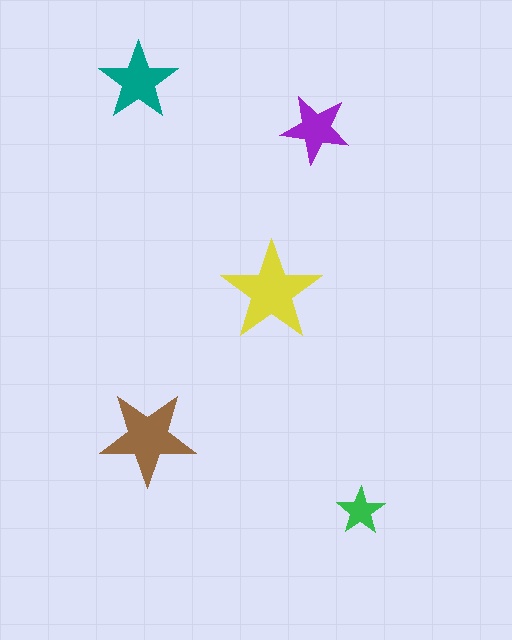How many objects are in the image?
There are 5 objects in the image.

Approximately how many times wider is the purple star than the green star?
About 1.5 times wider.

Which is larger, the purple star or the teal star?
The teal one.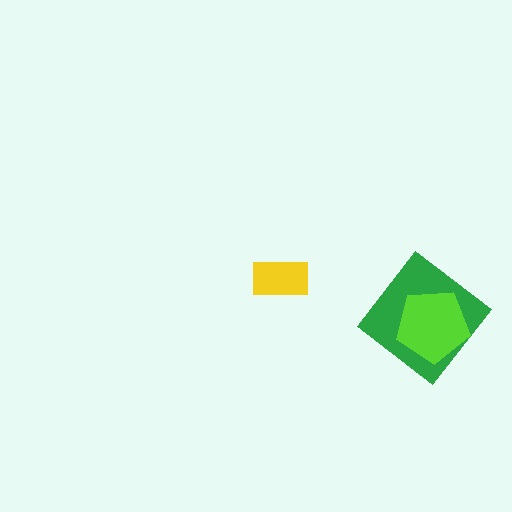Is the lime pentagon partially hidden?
No, no other shape covers it.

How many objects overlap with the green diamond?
1 object overlaps with the green diamond.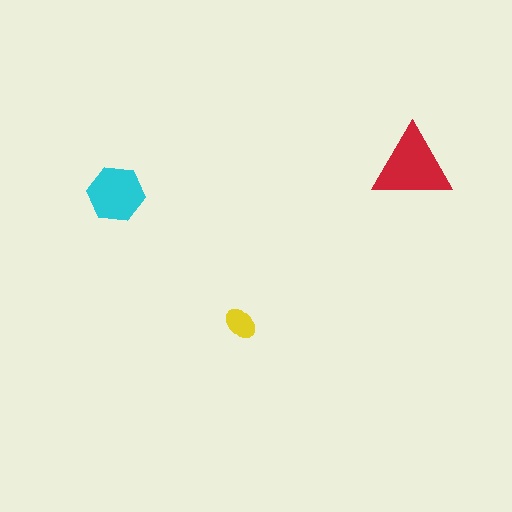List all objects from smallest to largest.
The yellow ellipse, the cyan hexagon, the red triangle.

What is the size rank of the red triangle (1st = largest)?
1st.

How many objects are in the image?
There are 3 objects in the image.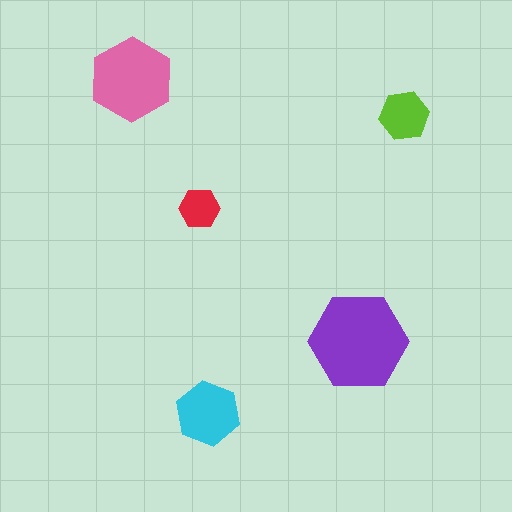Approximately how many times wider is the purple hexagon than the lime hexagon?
About 2 times wider.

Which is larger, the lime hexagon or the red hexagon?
The lime one.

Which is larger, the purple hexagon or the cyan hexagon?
The purple one.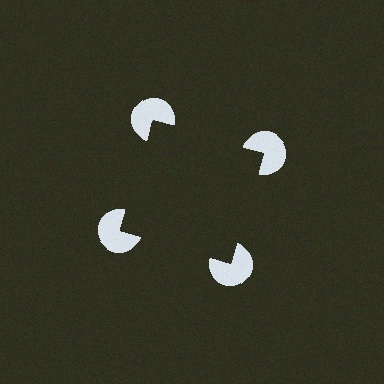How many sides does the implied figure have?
4 sides.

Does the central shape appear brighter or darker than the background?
It typically appears slightly darker than the background, even though no actual brightness change is drawn.